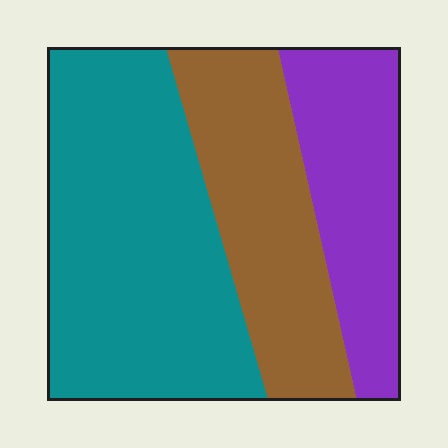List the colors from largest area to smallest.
From largest to smallest: teal, brown, purple.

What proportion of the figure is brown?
Brown covers roughly 30% of the figure.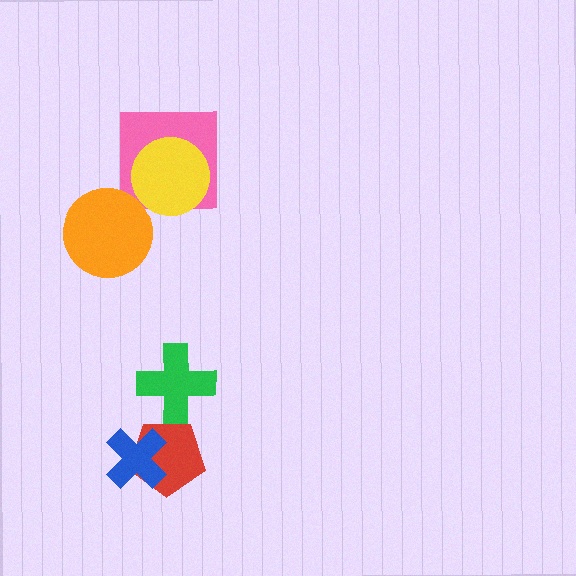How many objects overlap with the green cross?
0 objects overlap with the green cross.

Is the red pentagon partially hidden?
Yes, it is partially covered by another shape.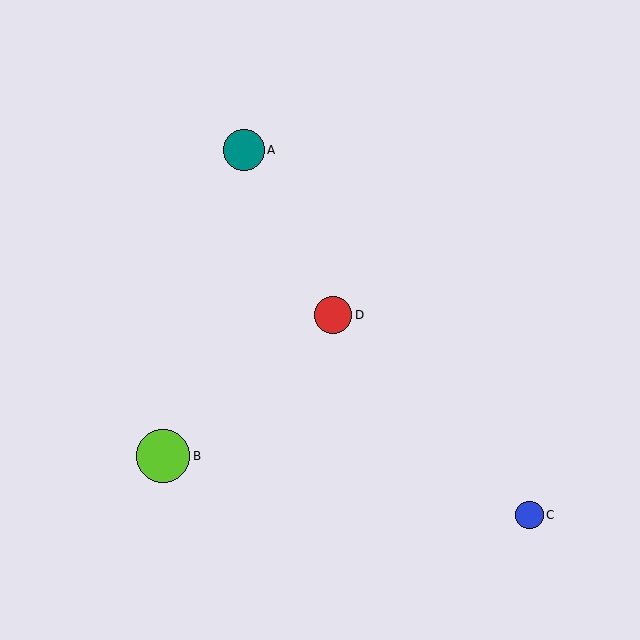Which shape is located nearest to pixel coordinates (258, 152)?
The teal circle (labeled A) at (244, 150) is nearest to that location.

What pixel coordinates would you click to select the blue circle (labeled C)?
Click at (529, 515) to select the blue circle C.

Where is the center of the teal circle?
The center of the teal circle is at (244, 150).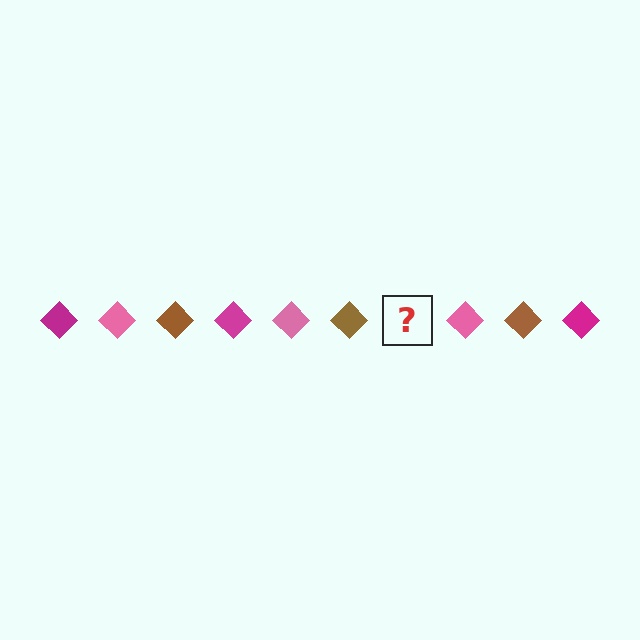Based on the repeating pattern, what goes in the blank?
The blank should be a magenta diamond.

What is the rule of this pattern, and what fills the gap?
The rule is that the pattern cycles through magenta, pink, brown diamonds. The gap should be filled with a magenta diamond.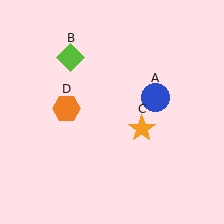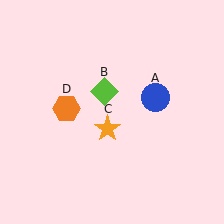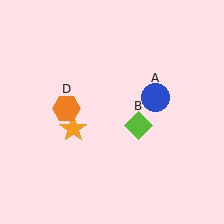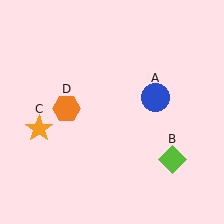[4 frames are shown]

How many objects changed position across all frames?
2 objects changed position: lime diamond (object B), orange star (object C).